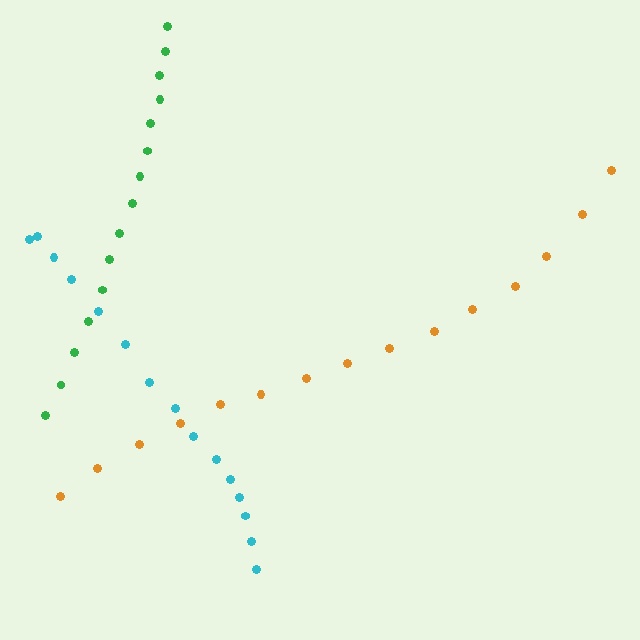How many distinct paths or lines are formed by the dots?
There are 3 distinct paths.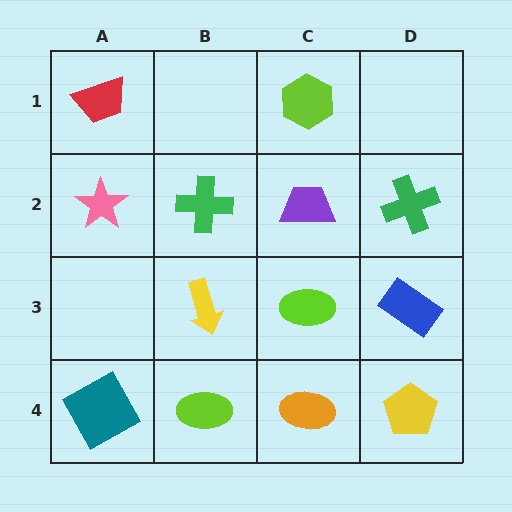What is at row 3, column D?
A blue rectangle.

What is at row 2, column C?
A purple trapezoid.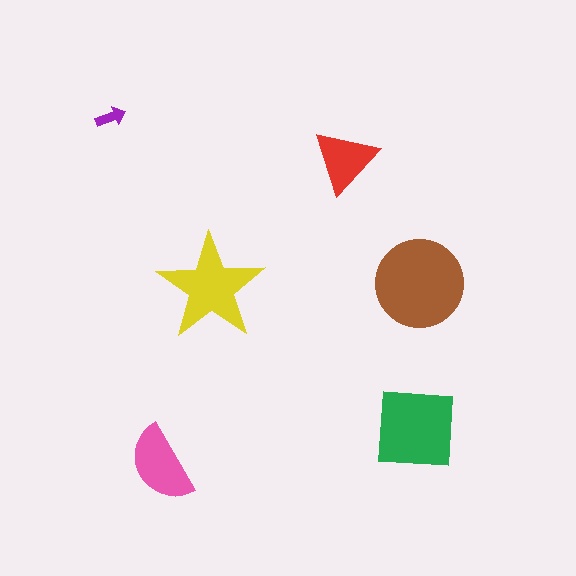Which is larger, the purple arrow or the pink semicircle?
The pink semicircle.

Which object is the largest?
The brown circle.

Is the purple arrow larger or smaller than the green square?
Smaller.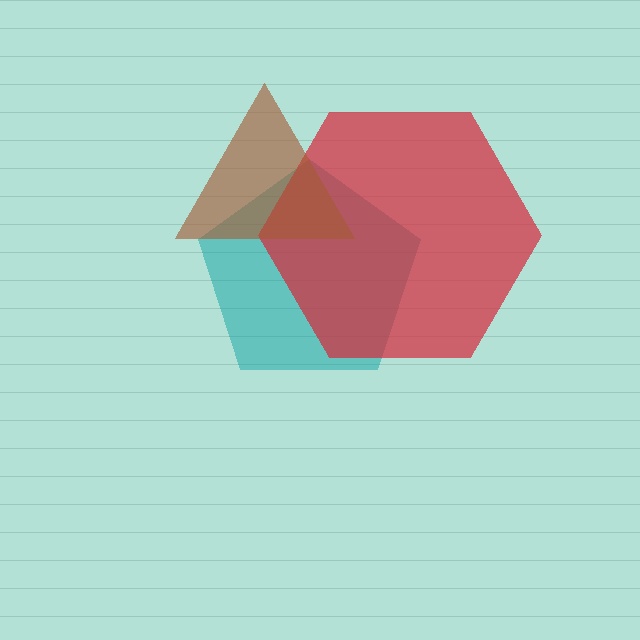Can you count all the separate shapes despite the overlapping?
Yes, there are 3 separate shapes.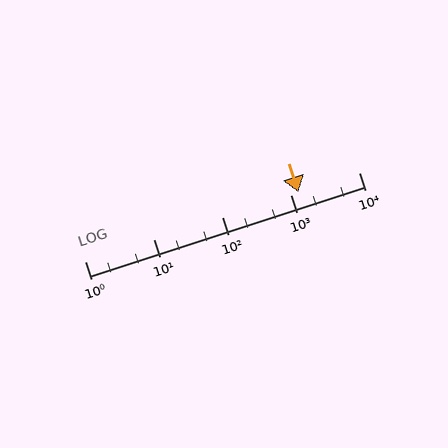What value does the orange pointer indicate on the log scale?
The pointer indicates approximately 1300.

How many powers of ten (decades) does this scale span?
The scale spans 4 decades, from 1 to 10000.